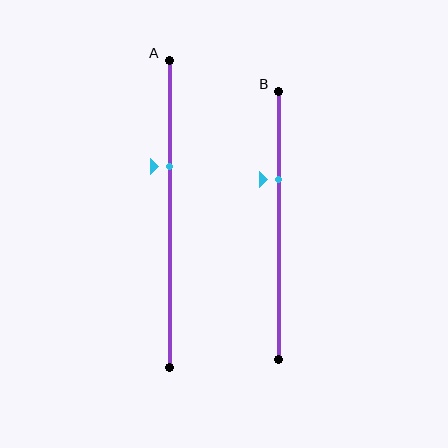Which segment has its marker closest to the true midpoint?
Segment A has its marker closest to the true midpoint.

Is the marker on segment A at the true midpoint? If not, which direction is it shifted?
No, the marker on segment A is shifted upward by about 15% of the segment length.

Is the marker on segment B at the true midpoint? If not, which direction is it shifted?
No, the marker on segment B is shifted upward by about 17% of the segment length.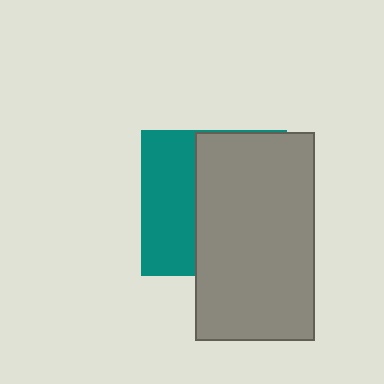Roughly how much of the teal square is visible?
A small part of it is visible (roughly 38%).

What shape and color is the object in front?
The object in front is a gray rectangle.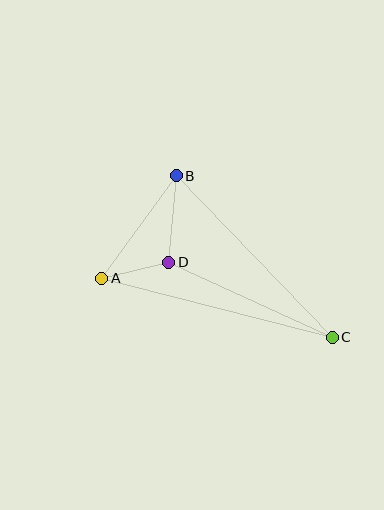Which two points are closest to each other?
Points A and D are closest to each other.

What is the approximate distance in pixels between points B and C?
The distance between B and C is approximately 224 pixels.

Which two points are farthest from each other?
Points A and C are farthest from each other.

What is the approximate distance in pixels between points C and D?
The distance between C and D is approximately 180 pixels.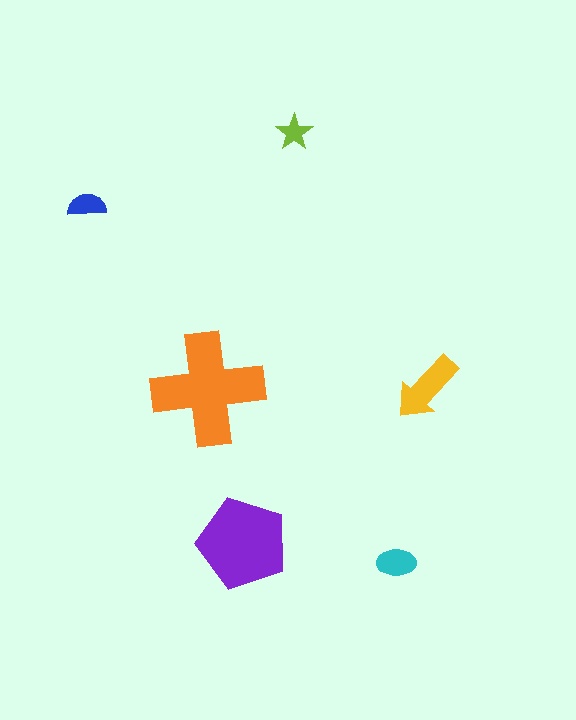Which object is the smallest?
The lime star.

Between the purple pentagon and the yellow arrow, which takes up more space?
The purple pentagon.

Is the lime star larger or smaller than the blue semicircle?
Smaller.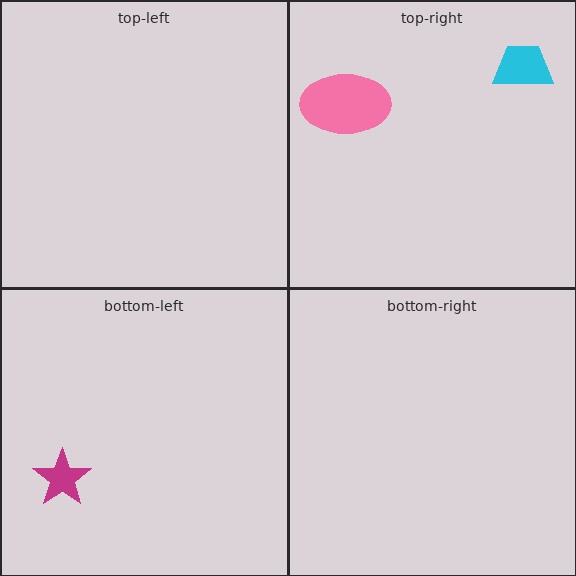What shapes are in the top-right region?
The pink ellipse, the cyan trapezoid.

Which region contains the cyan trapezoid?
The top-right region.